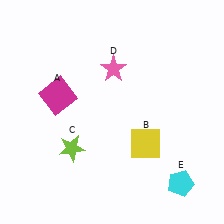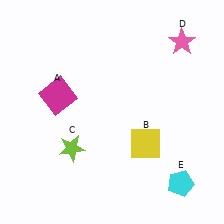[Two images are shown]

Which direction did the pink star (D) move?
The pink star (D) moved right.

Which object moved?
The pink star (D) moved right.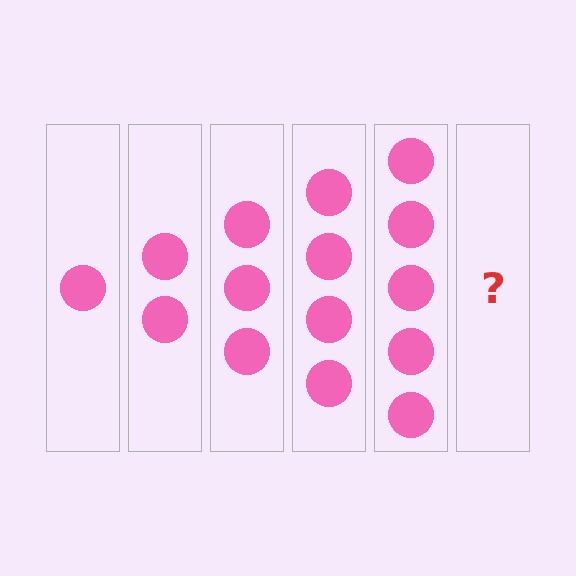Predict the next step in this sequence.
The next step is 6 circles.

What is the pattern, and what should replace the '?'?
The pattern is that each step adds one more circle. The '?' should be 6 circles.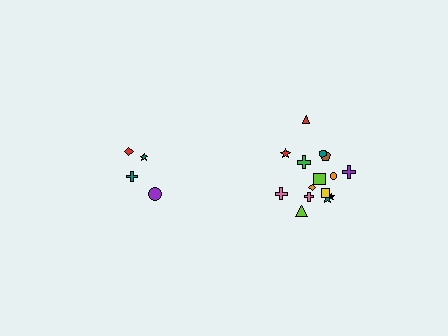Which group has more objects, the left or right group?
The right group.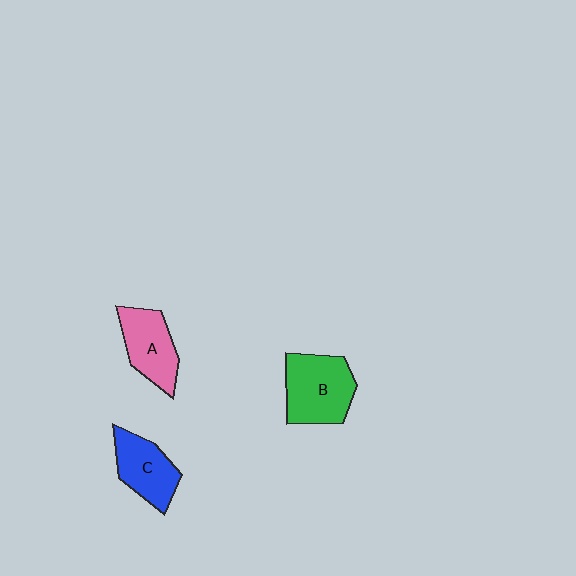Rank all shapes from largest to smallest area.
From largest to smallest: B (green), A (pink), C (blue).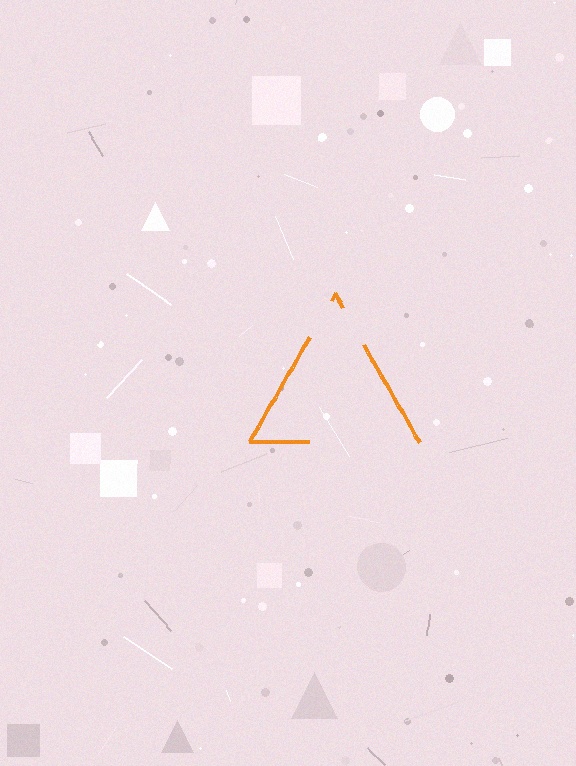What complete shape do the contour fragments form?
The contour fragments form a triangle.